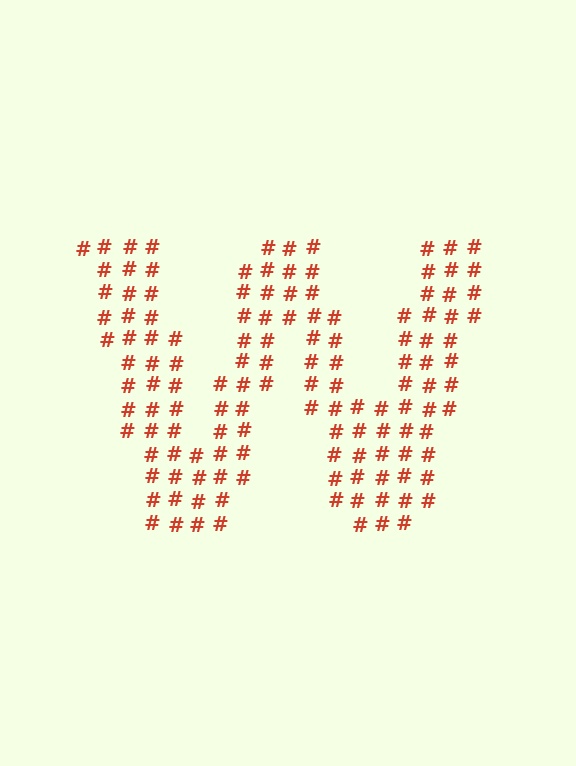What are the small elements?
The small elements are hash symbols.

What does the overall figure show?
The overall figure shows the letter W.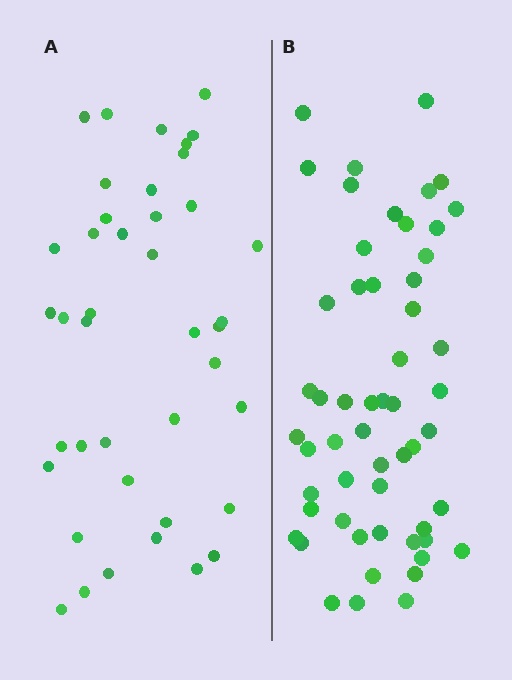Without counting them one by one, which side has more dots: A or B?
Region B (the right region) has more dots.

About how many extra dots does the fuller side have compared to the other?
Region B has approximately 15 more dots than region A.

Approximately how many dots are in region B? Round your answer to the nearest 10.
About 60 dots. (The exact count is 55, which rounds to 60.)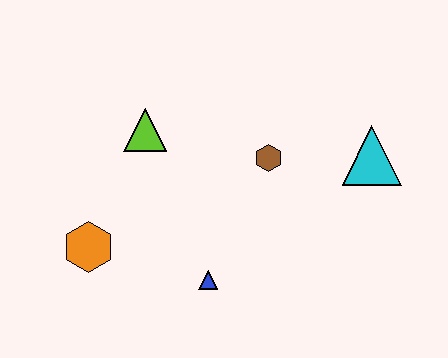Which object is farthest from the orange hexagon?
The cyan triangle is farthest from the orange hexagon.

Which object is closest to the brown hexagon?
The cyan triangle is closest to the brown hexagon.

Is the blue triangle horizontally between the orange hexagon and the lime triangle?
No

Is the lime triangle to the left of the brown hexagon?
Yes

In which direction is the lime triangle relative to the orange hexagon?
The lime triangle is above the orange hexagon.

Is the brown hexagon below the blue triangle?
No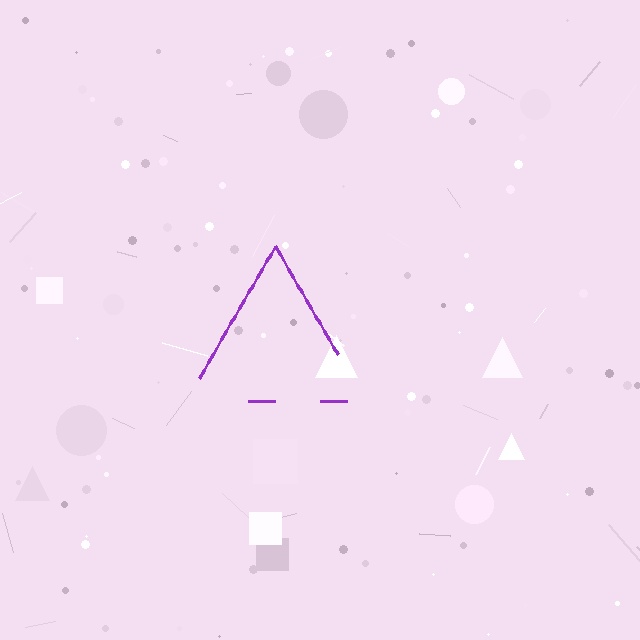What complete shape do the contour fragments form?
The contour fragments form a triangle.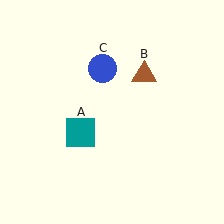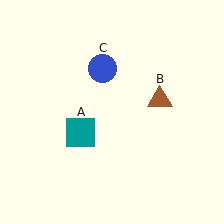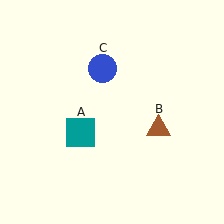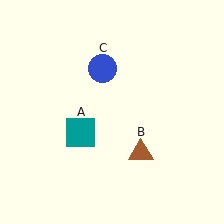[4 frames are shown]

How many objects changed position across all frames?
1 object changed position: brown triangle (object B).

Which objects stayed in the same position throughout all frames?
Teal square (object A) and blue circle (object C) remained stationary.